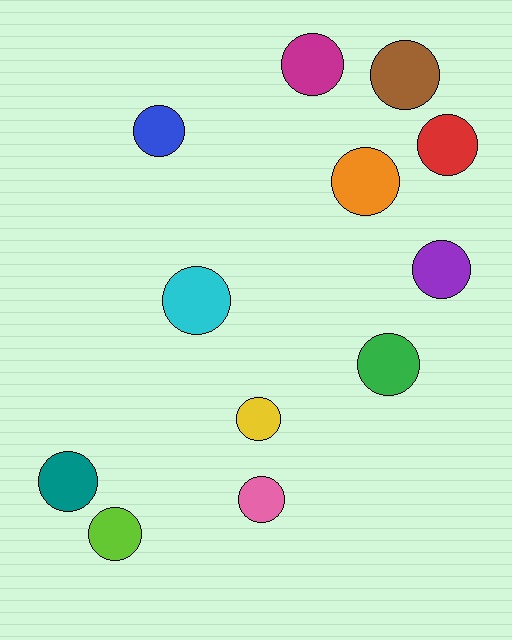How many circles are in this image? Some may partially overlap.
There are 12 circles.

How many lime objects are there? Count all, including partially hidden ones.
There is 1 lime object.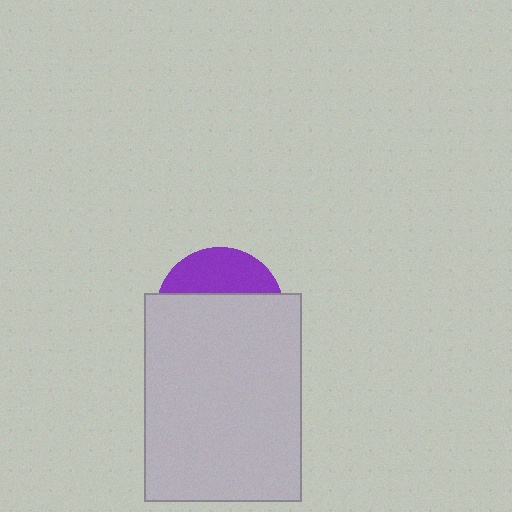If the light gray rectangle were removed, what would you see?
You would see the complete purple circle.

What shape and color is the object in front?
The object in front is a light gray rectangle.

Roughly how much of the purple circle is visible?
A small part of it is visible (roughly 33%).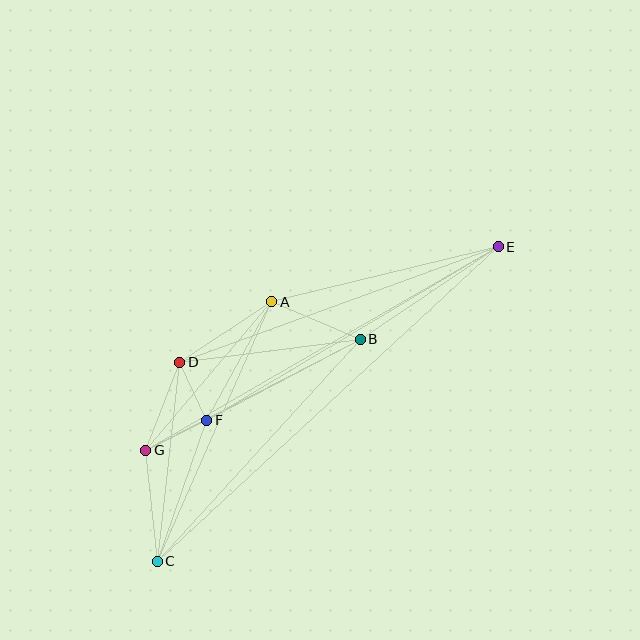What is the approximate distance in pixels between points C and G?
The distance between C and G is approximately 111 pixels.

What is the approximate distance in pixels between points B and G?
The distance between B and G is approximately 241 pixels.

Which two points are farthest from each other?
Points C and E are farthest from each other.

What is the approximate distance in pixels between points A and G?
The distance between A and G is approximately 195 pixels.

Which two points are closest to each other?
Points D and F are closest to each other.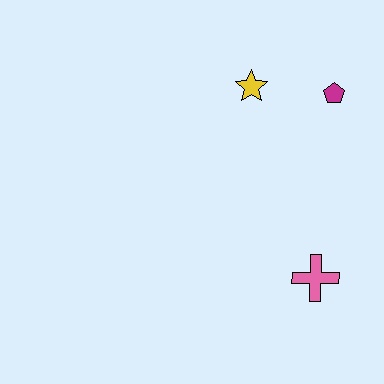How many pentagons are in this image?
There is 1 pentagon.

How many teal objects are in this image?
There are no teal objects.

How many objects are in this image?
There are 3 objects.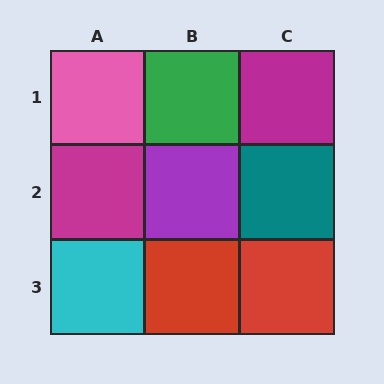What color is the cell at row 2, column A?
Magenta.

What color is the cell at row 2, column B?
Purple.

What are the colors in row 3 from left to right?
Cyan, red, red.